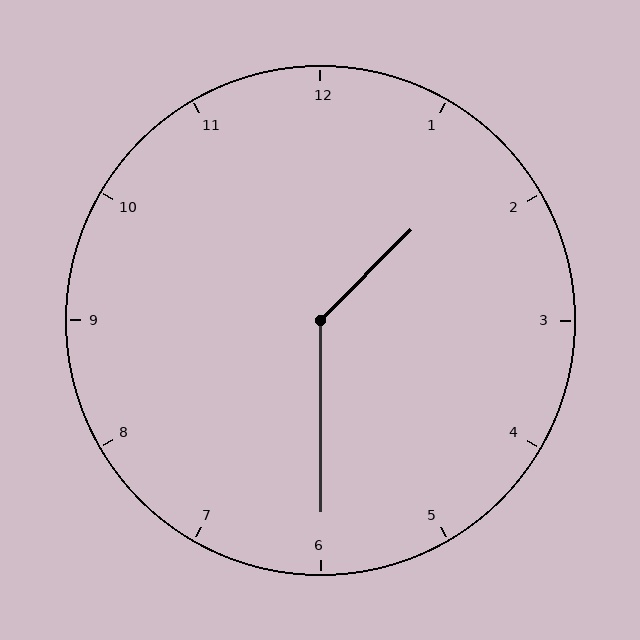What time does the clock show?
1:30.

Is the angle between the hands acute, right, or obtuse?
It is obtuse.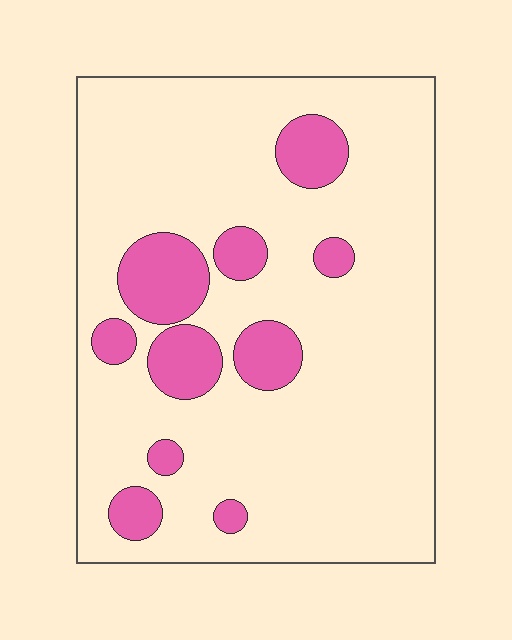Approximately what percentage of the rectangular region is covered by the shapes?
Approximately 15%.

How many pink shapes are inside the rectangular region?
10.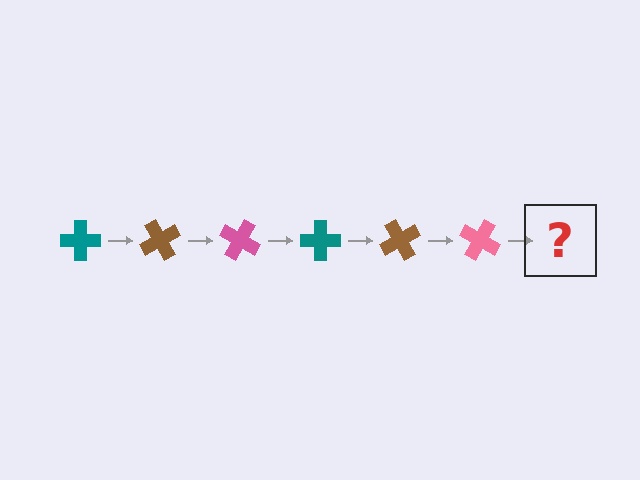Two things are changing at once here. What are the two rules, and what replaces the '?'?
The two rules are that it rotates 60 degrees each step and the color cycles through teal, brown, and pink. The '?' should be a teal cross, rotated 360 degrees from the start.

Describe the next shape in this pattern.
It should be a teal cross, rotated 360 degrees from the start.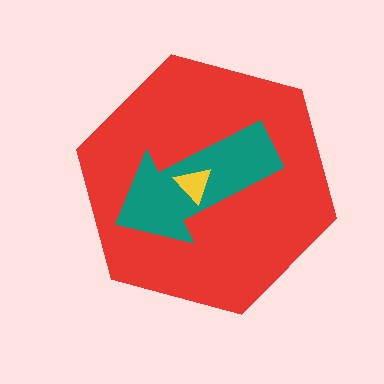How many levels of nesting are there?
3.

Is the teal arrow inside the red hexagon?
Yes.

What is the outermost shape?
The red hexagon.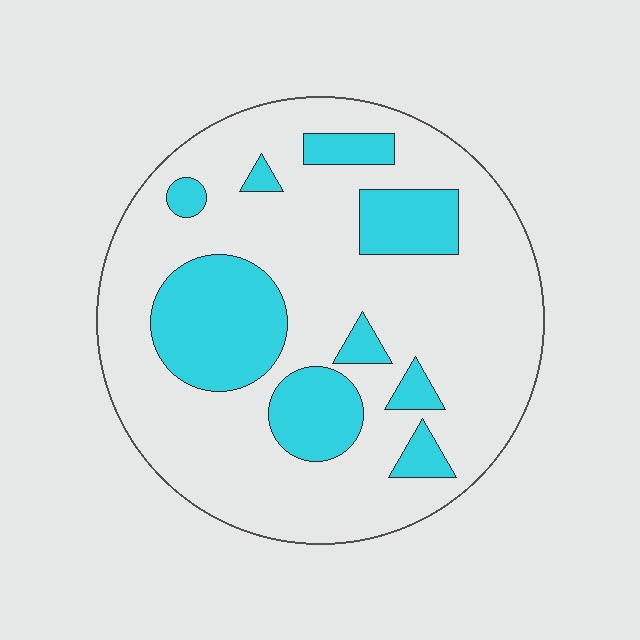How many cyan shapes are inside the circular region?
9.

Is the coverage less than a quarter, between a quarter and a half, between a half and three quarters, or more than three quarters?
Less than a quarter.